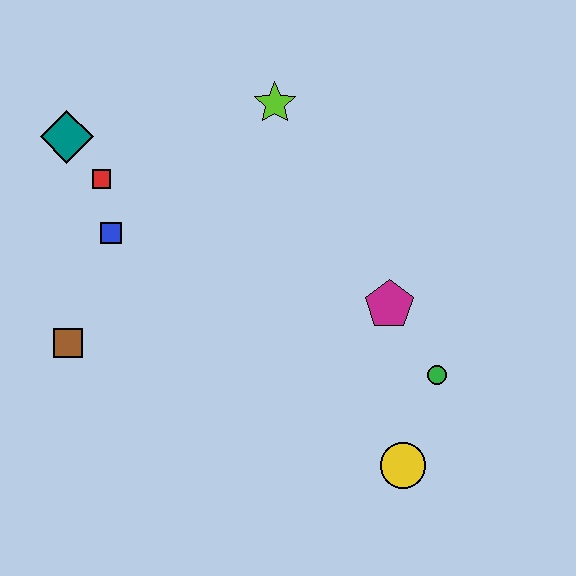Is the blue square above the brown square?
Yes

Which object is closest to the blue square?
The red square is closest to the blue square.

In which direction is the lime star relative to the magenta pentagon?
The lime star is above the magenta pentagon.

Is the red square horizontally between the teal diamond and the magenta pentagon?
Yes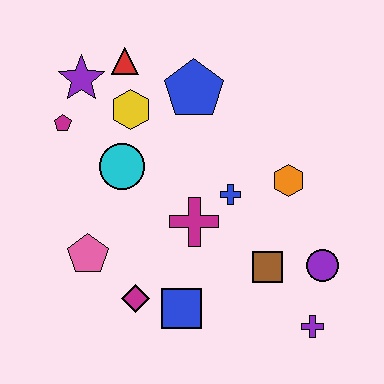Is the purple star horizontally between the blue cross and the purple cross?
No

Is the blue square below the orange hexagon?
Yes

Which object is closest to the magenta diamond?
The blue square is closest to the magenta diamond.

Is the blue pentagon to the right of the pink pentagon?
Yes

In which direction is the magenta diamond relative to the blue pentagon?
The magenta diamond is below the blue pentagon.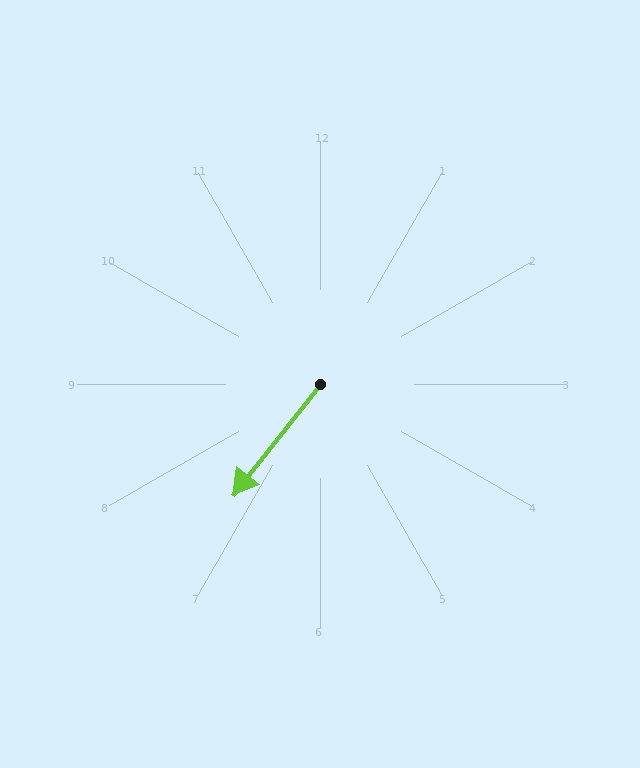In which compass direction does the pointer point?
Southwest.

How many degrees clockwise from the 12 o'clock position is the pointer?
Approximately 218 degrees.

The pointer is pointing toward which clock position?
Roughly 7 o'clock.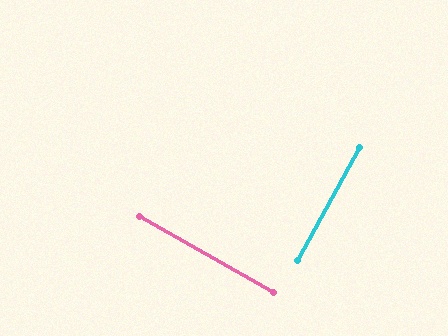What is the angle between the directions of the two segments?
Approximately 89 degrees.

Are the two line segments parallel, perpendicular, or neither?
Perpendicular — they meet at approximately 89°.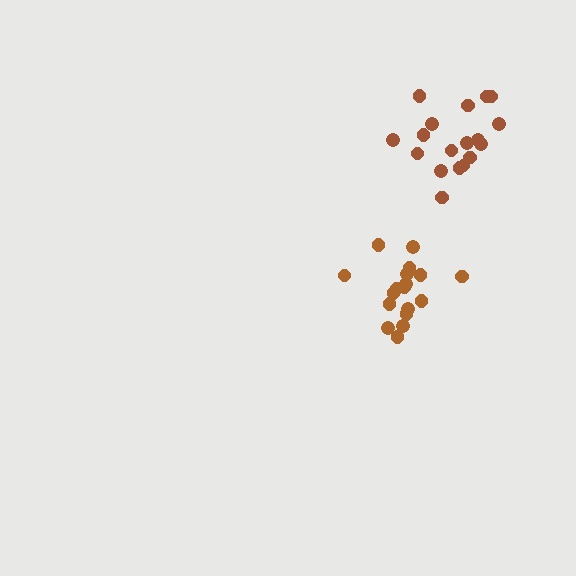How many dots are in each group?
Group 1: 18 dots, Group 2: 18 dots (36 total).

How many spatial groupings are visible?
There are 2 spatial groupings.